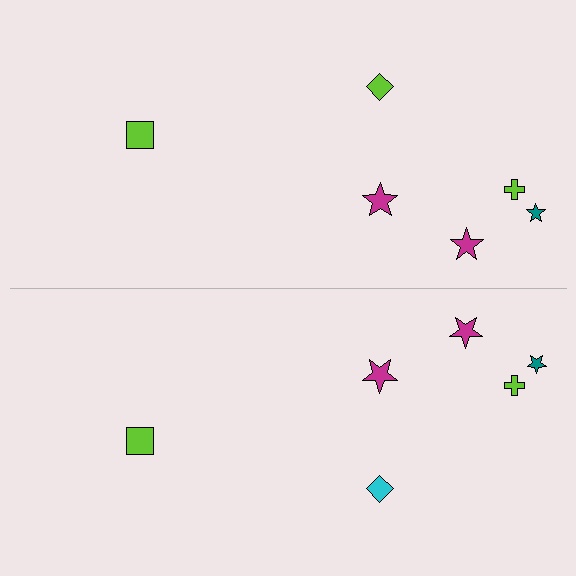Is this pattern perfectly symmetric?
No, the pattern is not perfectly symmetric. The cyan diamond on the bottom side breaks the symmetry — its mirror counterpart is lime.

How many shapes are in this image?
There are 12 shapes in this image.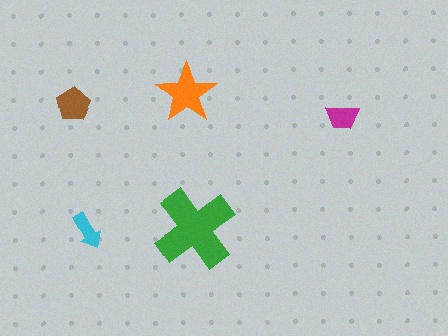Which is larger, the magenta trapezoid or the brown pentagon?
The brown pentagon.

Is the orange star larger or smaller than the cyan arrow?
Larger.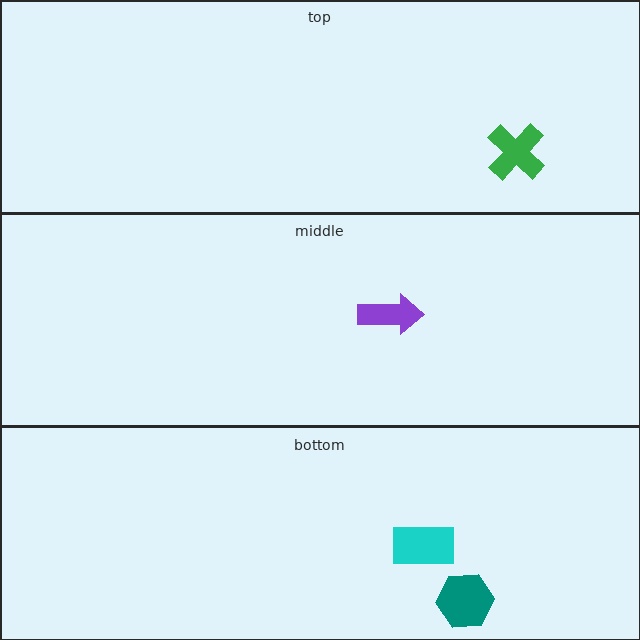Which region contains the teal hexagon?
The bottom region.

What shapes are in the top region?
The green cross.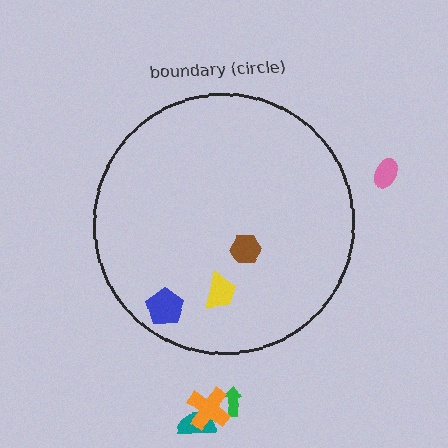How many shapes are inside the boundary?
3 inside, 4 outside.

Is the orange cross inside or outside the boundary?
Outside.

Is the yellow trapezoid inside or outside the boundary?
Inside.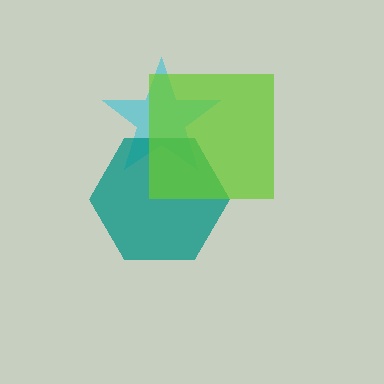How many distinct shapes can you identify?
There are 3 distinct shapes: a cyan star, a teal hexagon, a lime square.